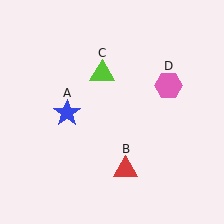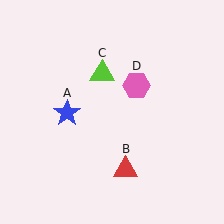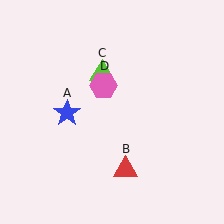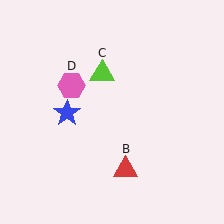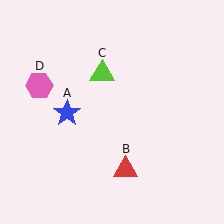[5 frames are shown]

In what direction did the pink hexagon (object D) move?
The pink hexagon (object D) moved left.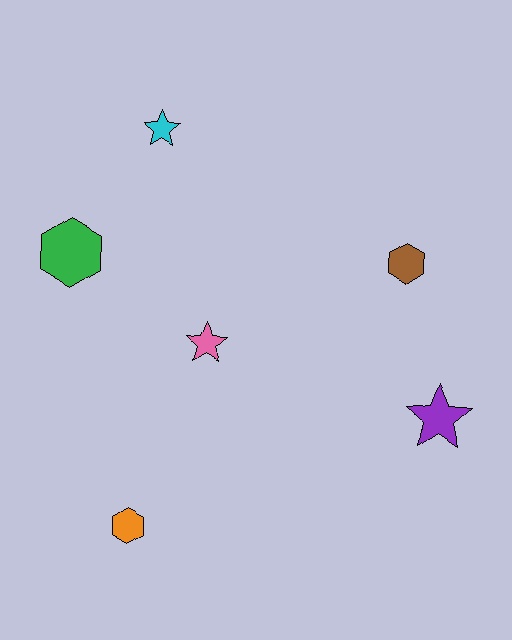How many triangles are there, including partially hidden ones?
There are no triangles.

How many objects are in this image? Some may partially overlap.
There are 6 objects.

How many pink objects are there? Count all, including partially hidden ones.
There is 1 pink object.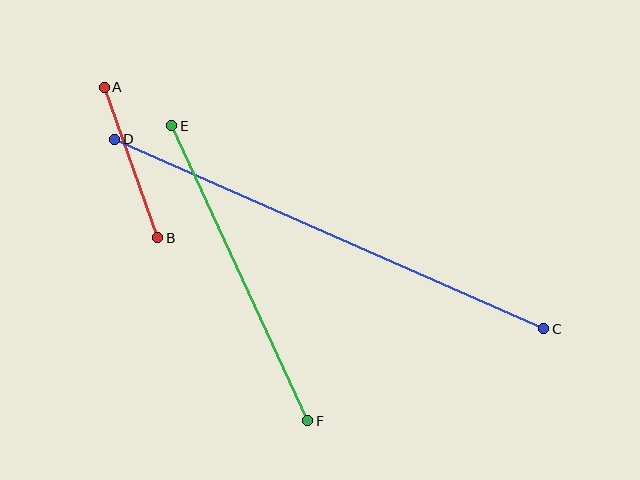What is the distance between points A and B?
The distance is approximately 159 pixels.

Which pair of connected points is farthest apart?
Points C and D are farthest apart.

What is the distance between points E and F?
The distance is approximately 324 pixels.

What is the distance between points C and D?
The distance is approximately 469 pixels.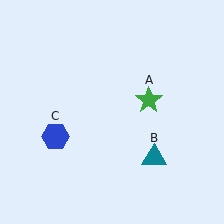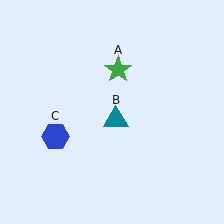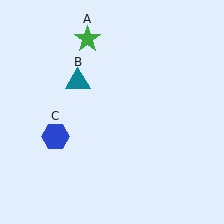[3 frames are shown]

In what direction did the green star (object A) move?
The green star (object A) moved up and to the left.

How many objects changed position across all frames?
2 objects changed position: green star (object A), teal triangle (object B).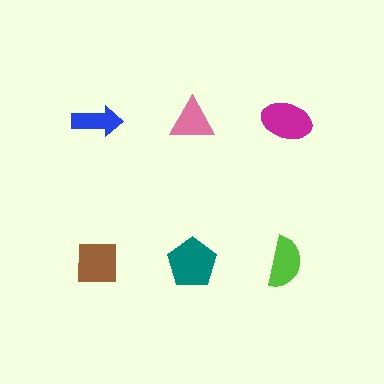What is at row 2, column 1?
A brown square.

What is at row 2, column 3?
A lime semicircle.